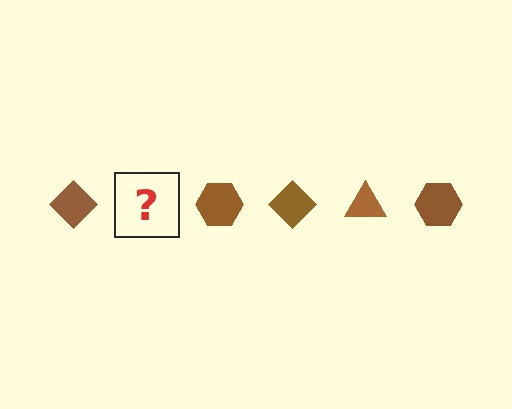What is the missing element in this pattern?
The missing element is a brown triangle.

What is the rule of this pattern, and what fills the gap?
The rule is that the pattern cycles through diamond, triangle, hexagon shapes in brown. The gap should be filled with a brown triangle.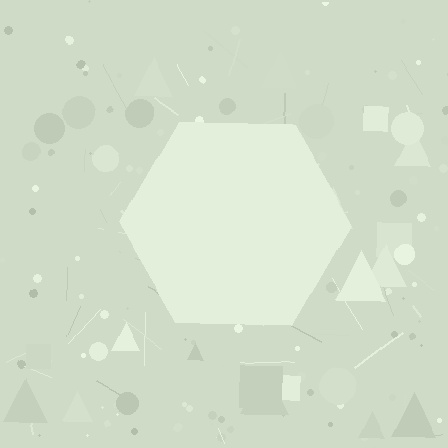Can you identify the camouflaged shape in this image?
The camouflaged shape is a hexagon.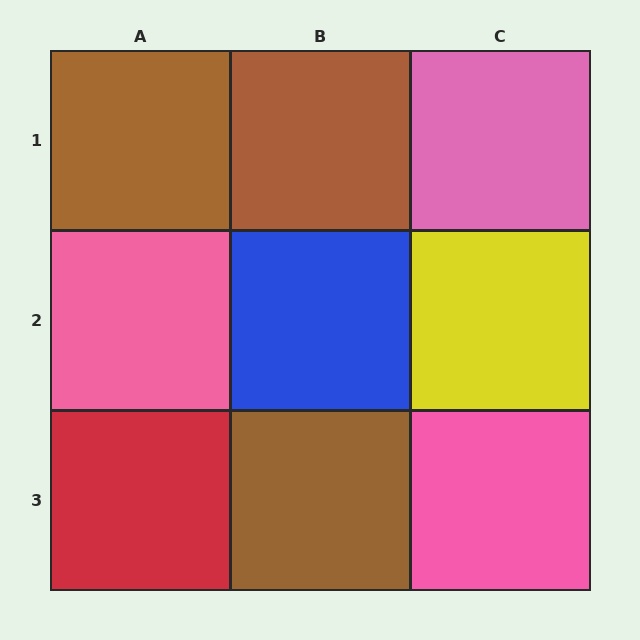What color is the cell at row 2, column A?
Pink.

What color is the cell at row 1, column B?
Brown.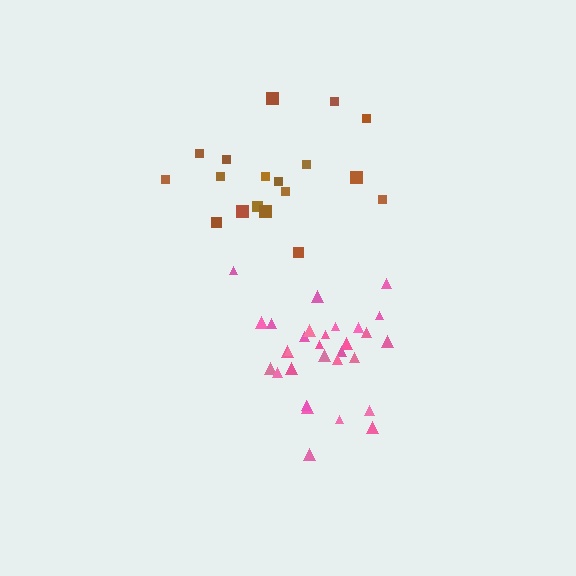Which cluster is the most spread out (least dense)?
Brown.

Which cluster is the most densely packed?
Pink.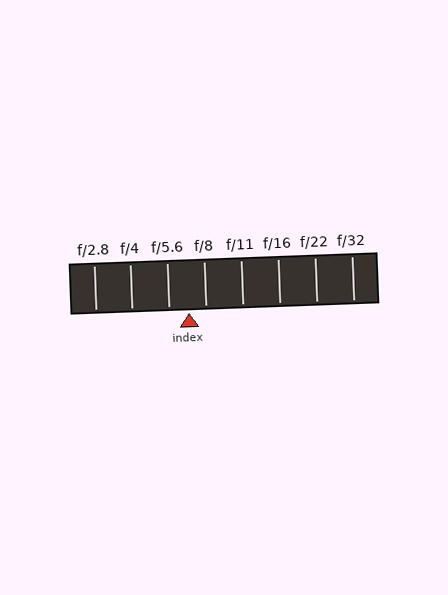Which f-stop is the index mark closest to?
The index mark is closest to f/8.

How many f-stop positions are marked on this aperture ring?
There are 8 f-stop positions marked.